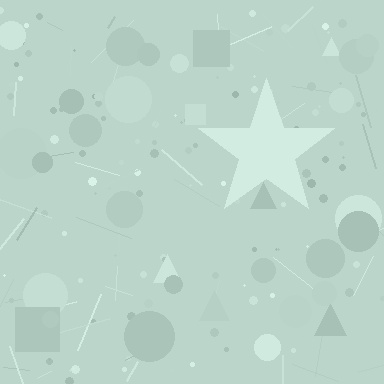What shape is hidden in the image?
A star is hidden in the image.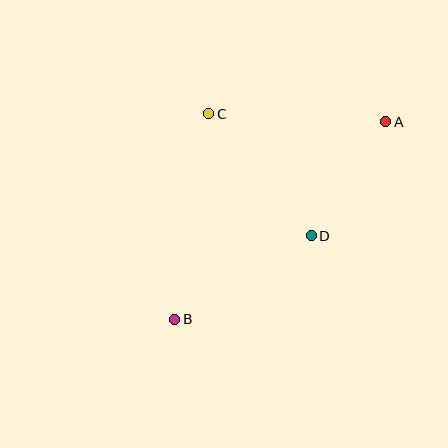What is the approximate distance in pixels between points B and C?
The distance between B and C is approximately 208 pixels.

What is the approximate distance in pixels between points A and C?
The distance between A and C is approximately 177 pixels.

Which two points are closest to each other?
Points A and D are closest to each other.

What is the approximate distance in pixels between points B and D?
The distance between B and D is approximately 160 pixels.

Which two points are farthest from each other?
Points A and B are farthest from each other.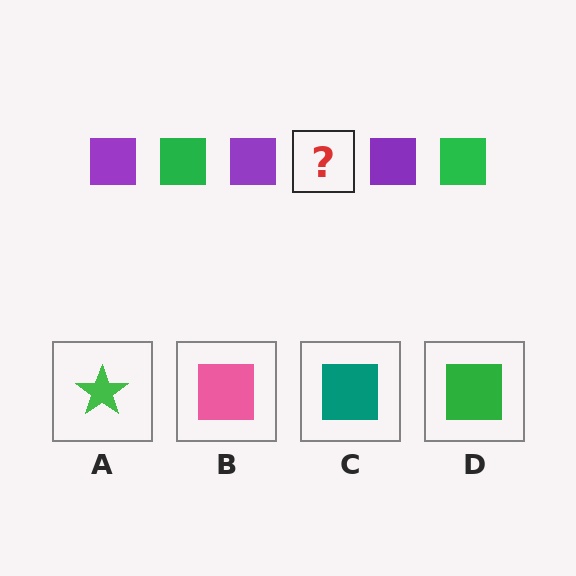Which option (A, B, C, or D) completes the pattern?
D.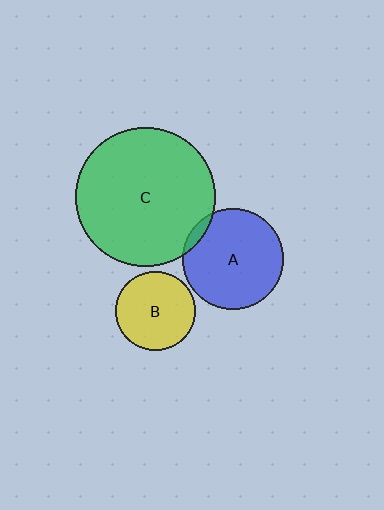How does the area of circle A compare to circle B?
Approximately 1.6 times.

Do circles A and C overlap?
Yes.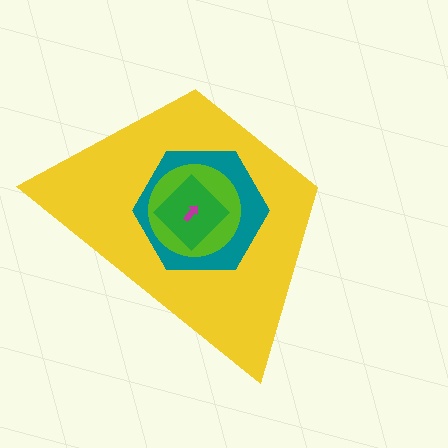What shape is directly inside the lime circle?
The green diamond.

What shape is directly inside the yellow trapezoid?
The teal hexagon.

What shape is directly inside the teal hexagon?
The lime circle.